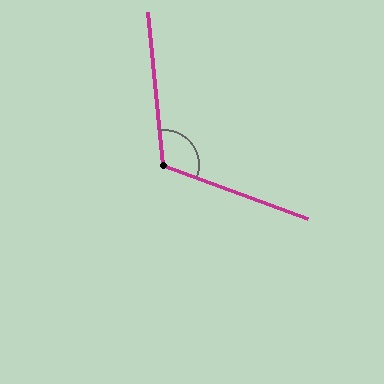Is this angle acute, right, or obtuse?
It is obtuse.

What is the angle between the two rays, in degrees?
Approximately 116 degrees.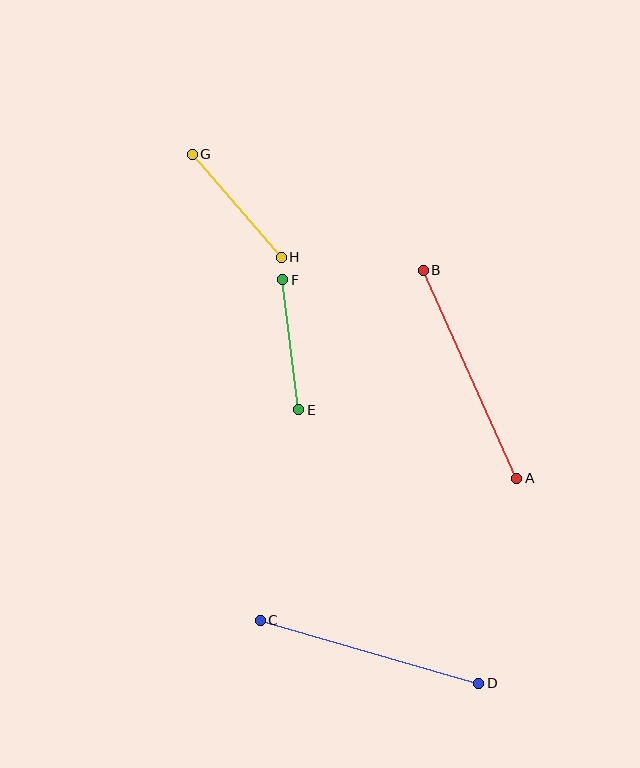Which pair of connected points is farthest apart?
Points A and B are farthest apart.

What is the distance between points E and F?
The distance is approximately 131 pixels.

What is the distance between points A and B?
The distance is approximately 228 pixels.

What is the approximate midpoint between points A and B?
The midpoint is at approximately (470, 374) pixels.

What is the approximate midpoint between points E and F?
The midpoint is at approximately (291, 345) pixels.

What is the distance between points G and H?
The distance is approximately 136 pixels.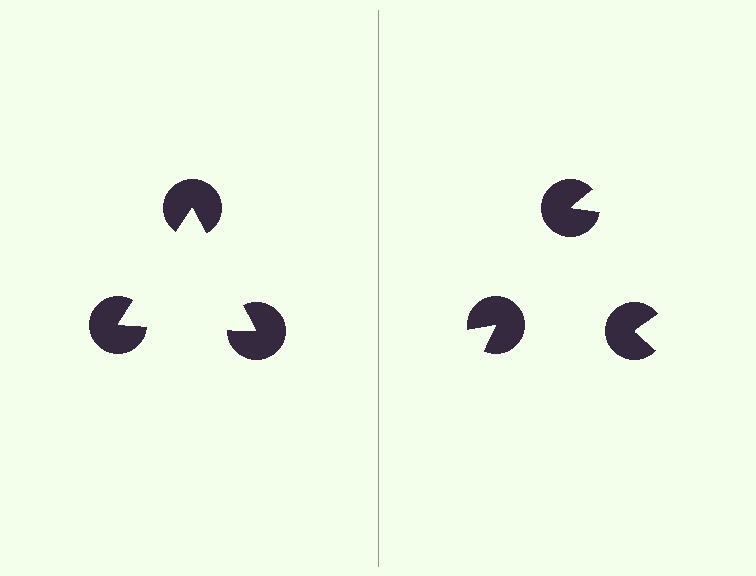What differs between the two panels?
The pac-man discs are positioned identically on both sides; only the wedge orientations differ. On the left they align to a triangle; on the right they are misaligned.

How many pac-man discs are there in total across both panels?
6 — 3 on each side.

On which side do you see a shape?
An illusory triangle appears on the left side. On the right side the wedge cuts are rotated, so no coherent shape forms.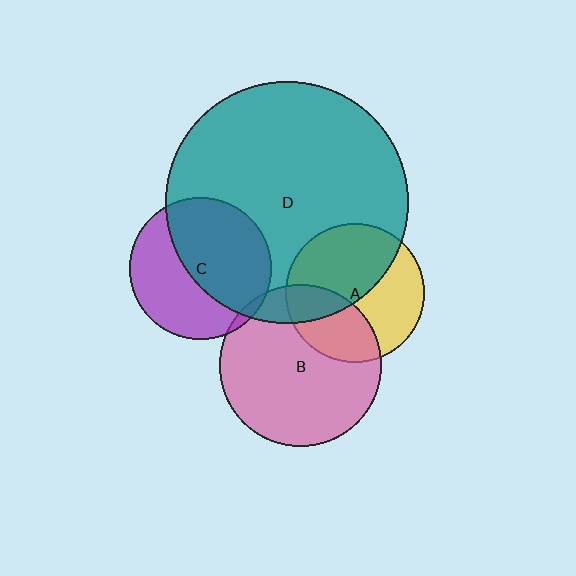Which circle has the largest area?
Circle D (teal).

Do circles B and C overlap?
Yes.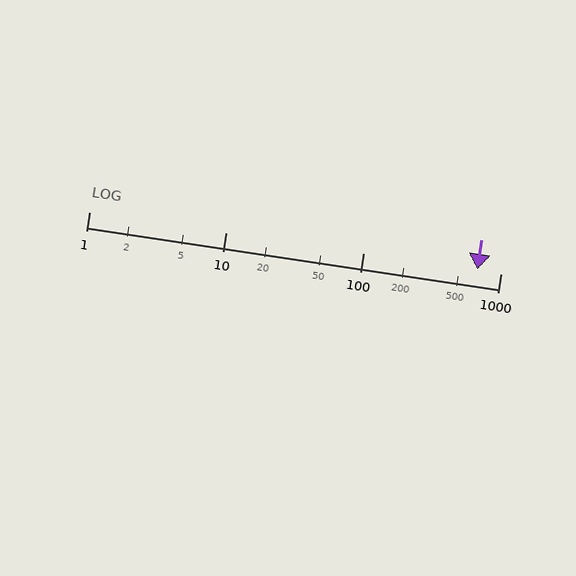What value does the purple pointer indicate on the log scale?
The pointer indicates approximately 680.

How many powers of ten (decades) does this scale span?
The scale spans 3 decades, from 1 to 1000.